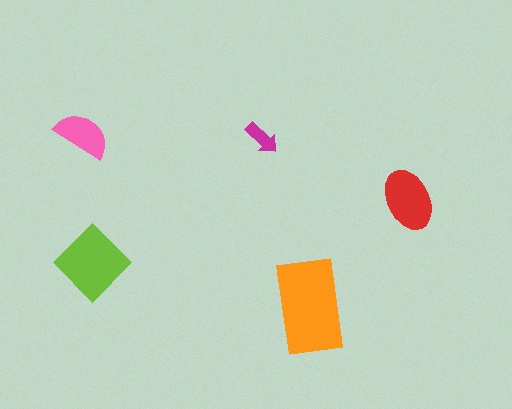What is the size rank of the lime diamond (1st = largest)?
2nd.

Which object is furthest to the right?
The red ellipse is rightmost.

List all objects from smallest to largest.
The magenta arrow, the pink semicircle, the red ellipse, the lime diamond, the orange rectangle.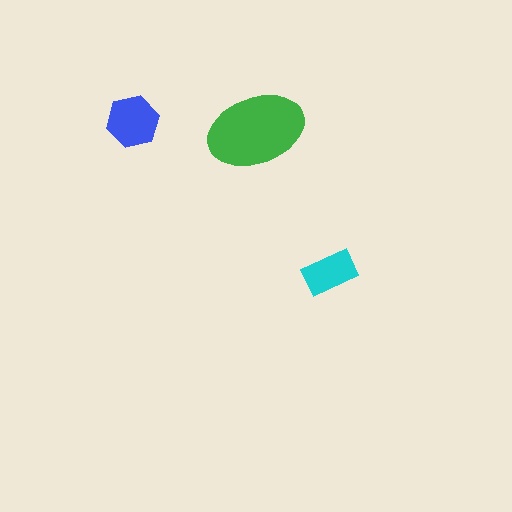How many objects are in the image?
There are 3 objects in the image.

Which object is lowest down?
The cyan rectangle is bottommost.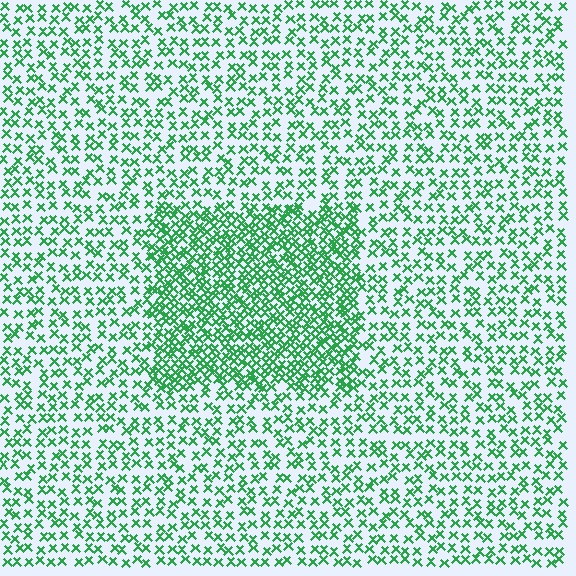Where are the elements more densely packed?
The elements are more densely packed inside the rectangle boundary.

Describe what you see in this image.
The image contains small green elements arranged at two different densities. A rectangle-shaped region is visible where the elements are more densely packed than the surrounding area.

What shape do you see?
I see a rectangle.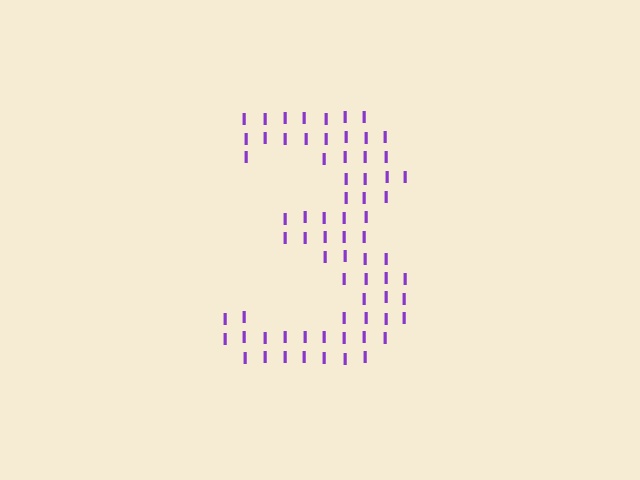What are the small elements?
The small elements are letter I's.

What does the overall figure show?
The overall figure shows the digit 3.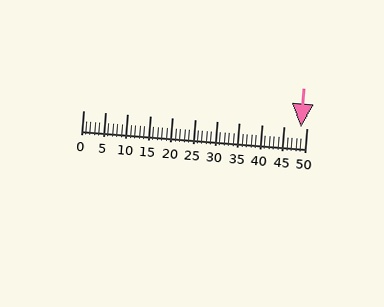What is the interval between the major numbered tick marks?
The major tick marks are spaced 5 units apart.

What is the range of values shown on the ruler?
The ruler shows values from 0 to 50.